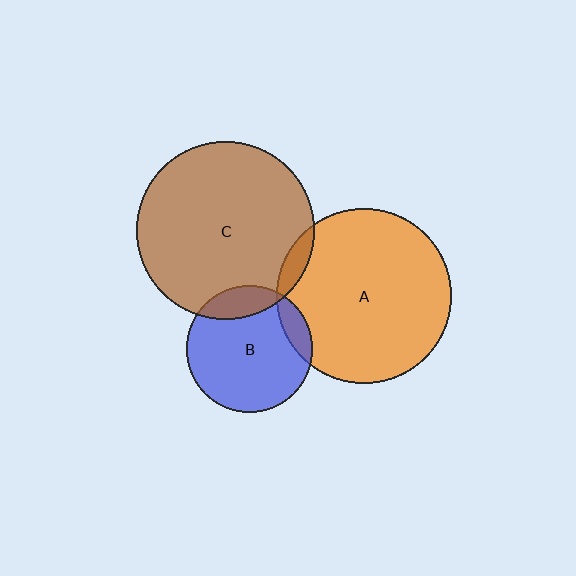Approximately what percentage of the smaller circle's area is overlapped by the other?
Approximately 5%.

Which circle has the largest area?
Circle C (brown).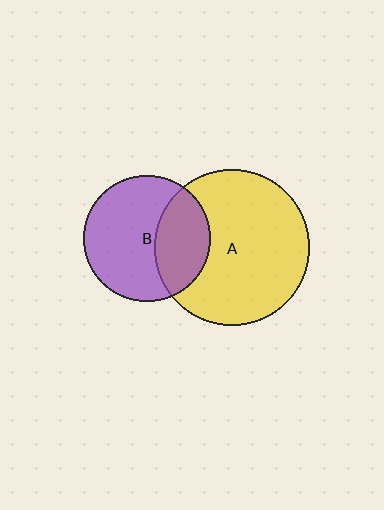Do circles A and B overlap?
Yes.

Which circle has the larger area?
Circle A (yellow).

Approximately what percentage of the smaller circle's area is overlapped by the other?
Approximately 35%.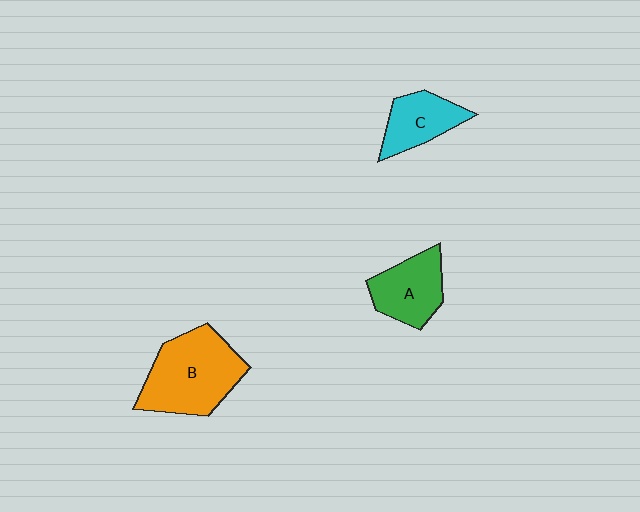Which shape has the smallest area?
Shape C (cyan).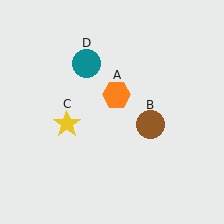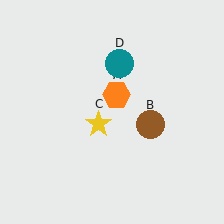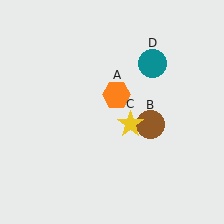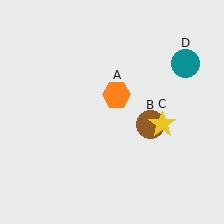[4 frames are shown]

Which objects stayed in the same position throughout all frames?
Orange hexagon (object A) and brown circle (object B) remained stationary.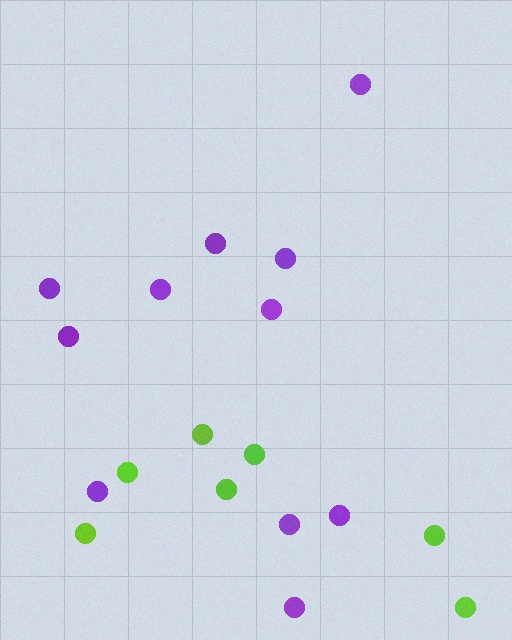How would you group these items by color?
There are 2 groups: one group of lime circles (7) and one group of purple circles (11).